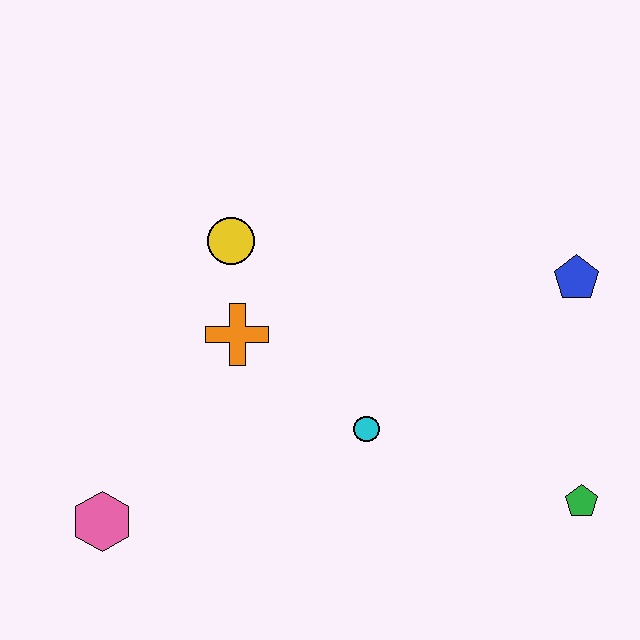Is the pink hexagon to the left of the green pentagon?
Yes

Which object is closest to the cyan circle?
The orange cross is closest to the cyan circle.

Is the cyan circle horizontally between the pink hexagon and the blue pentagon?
Yes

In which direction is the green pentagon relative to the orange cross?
The green pentagon is to the right of the orange cross.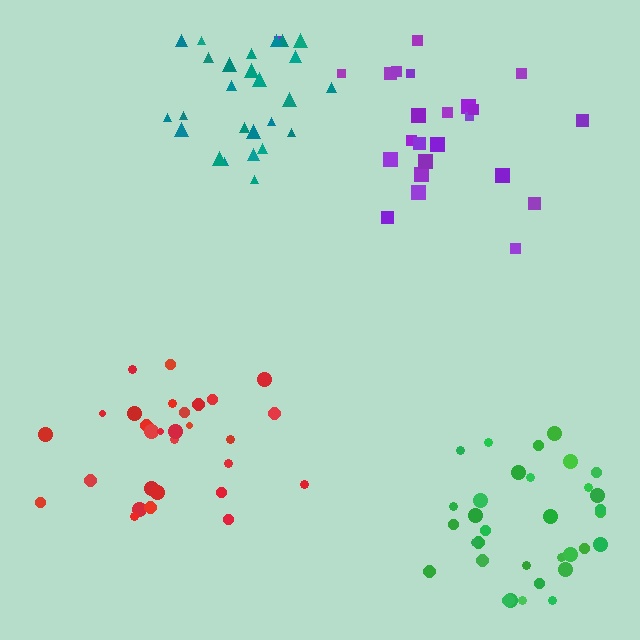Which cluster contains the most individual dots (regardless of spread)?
Green (34).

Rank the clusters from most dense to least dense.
teal, green, red, purple.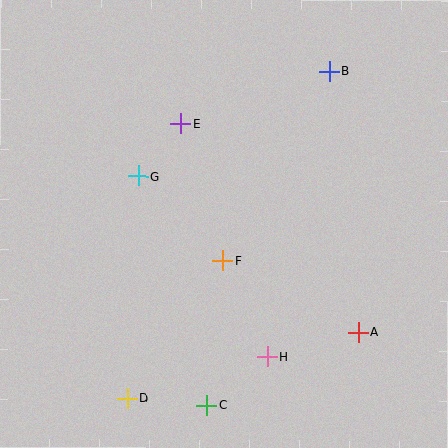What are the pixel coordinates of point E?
Point E is at (180, 124).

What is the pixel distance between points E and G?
The distance between E and G is 67 pixels.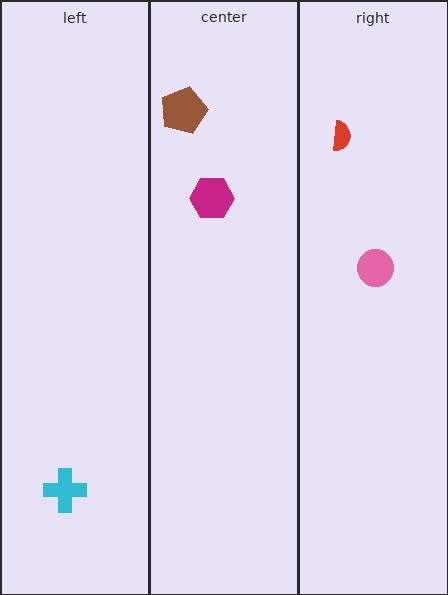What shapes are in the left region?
The cyan cross.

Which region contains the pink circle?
The right region.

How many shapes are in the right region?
2.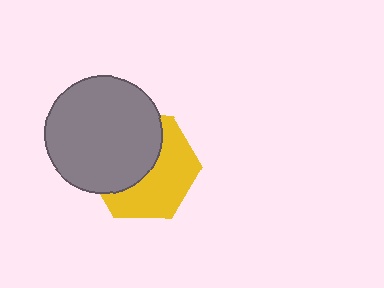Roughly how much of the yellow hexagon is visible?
About half of it is visible (roughly 51%).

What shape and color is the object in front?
The object in front is a gray circle.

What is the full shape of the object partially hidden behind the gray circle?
The partially hidden object is a yellow hexagon.